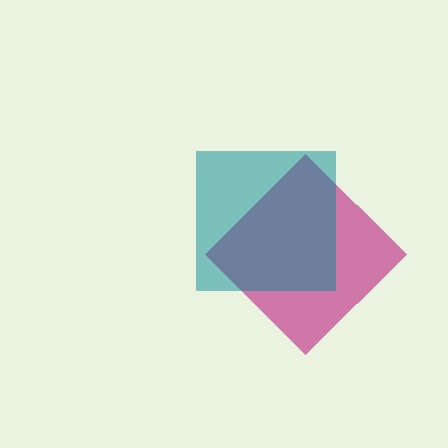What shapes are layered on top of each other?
The layered shapes are: a magenta diamond, a teal square.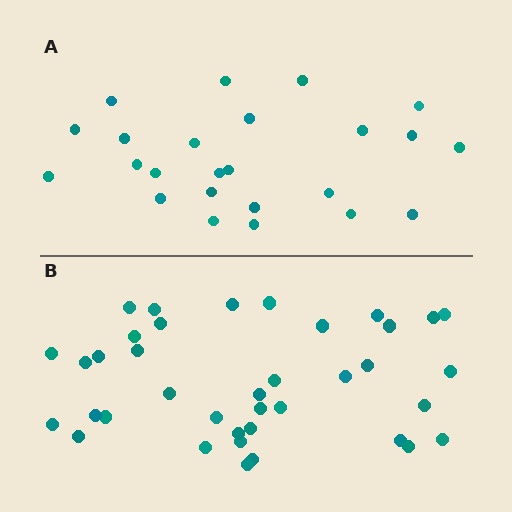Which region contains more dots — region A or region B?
Region B (the bottom region) has more dots.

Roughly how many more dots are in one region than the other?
Region B has approximately 15 more dots than region A.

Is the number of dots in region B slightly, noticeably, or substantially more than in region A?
Region B has substantially more. The ratio is roughly 1.6 to 1.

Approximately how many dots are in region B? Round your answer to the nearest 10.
About 40 dots. (The exact count is 38, which rounds to 40.)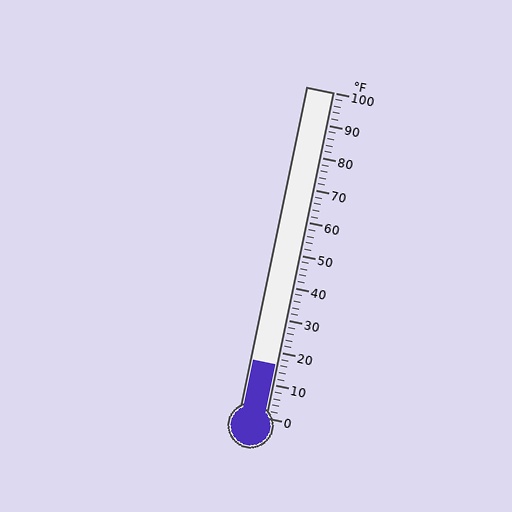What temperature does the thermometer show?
The thermometer shows approximately 16°F.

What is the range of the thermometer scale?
The thermometer scale ranges from 0°F to 100°F.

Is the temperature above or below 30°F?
The temperature is below 30°F.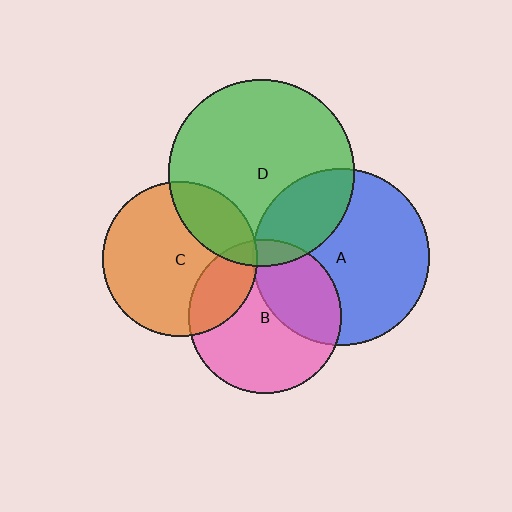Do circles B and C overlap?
Yes.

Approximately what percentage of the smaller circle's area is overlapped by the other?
Approximately 20%.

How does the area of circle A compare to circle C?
Approximately 1.3 times.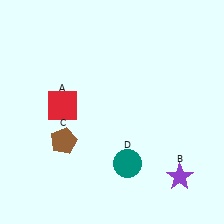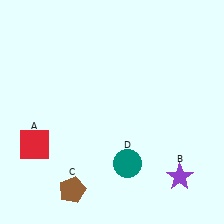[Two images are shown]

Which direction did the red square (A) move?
The red square (A) moved down.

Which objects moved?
The objects that moved are: the red square (A), the brown pentagon (C).